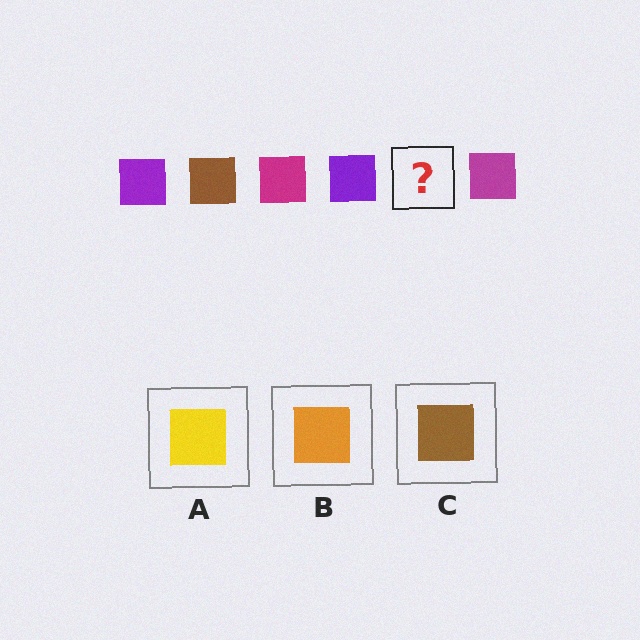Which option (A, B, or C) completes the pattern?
C.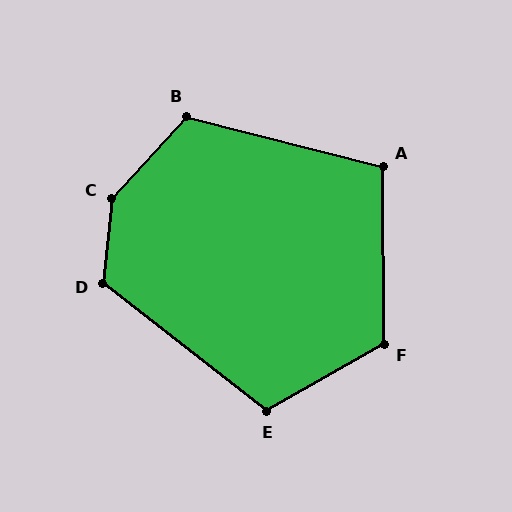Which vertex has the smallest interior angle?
A, at approximately 104 degrees.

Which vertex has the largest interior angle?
C, at approximately 143 degrees.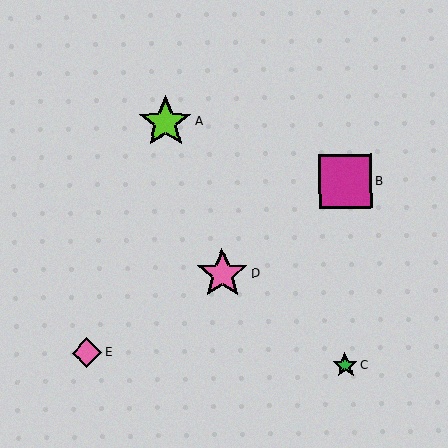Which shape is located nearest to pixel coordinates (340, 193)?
The magenta square (labeled B) at (345, 182) is nearest to that location.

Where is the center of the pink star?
The center of the pink star is at (222, 274).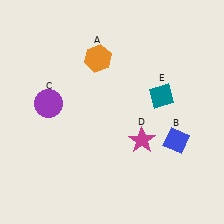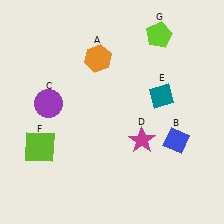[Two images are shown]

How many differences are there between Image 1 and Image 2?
There are 2 differences between the two images.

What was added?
A lime square (F), a lime pentagon (G) were added in Image 2.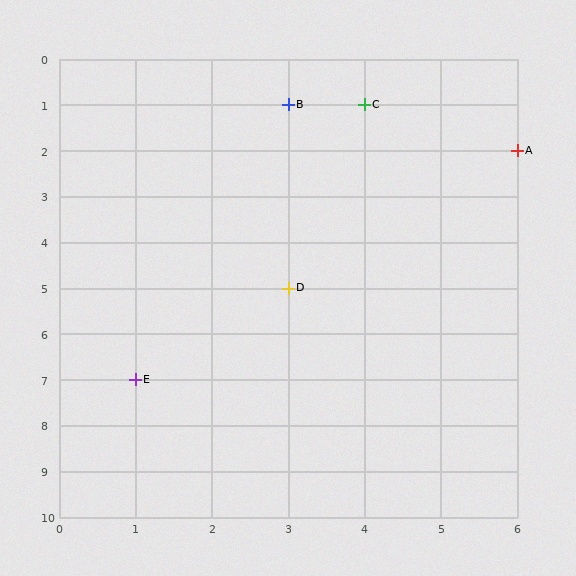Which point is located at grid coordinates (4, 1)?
Point C is at (4, 1).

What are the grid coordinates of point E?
Point E is at grid coordinates (1, 7).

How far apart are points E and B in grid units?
Points E and B are 2 columns and 6 rows apart (about 6.3 grid units diagonally).